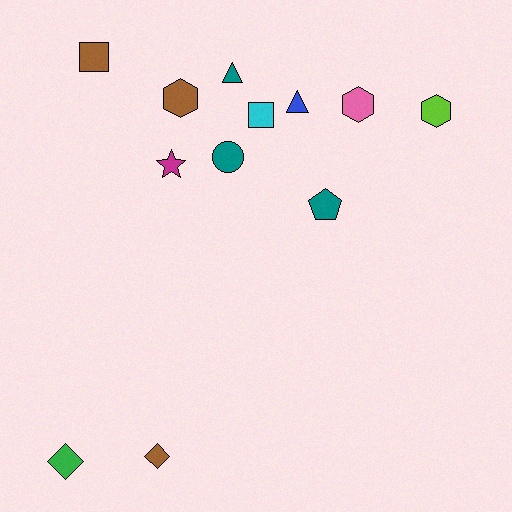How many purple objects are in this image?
There are no purple objects.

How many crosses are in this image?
There are no crosses.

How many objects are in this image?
There are 12 objects.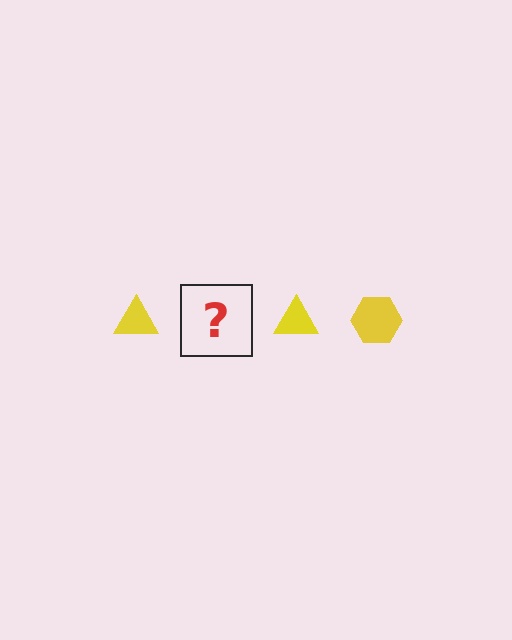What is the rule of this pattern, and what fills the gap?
The rule is that the pattern cycles through triangle, hexagon shapes in yellow. The gap should be filled with a yellow hexagon.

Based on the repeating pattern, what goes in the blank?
The blank should be a yellow hexagon.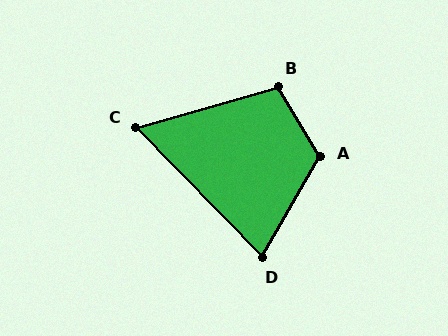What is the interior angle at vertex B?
Approximately 106 degrees (obtuse).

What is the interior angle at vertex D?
Approximately 74 degrees (acute).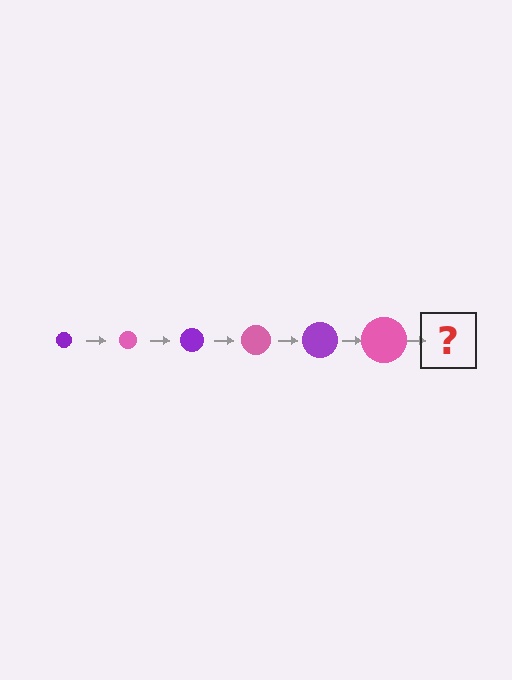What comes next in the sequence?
The next element should be a purple circle, larger than the previous one.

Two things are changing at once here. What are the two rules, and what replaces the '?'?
The two rules are that the circle grows larger each step and the color cycles through purple and pink. The '?' should be a purple circle, larger than the previous one.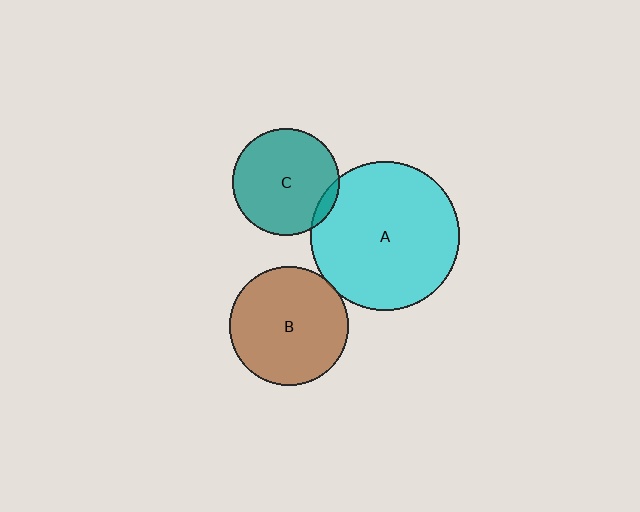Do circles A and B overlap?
Yes.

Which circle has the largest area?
Circle A (cyan).